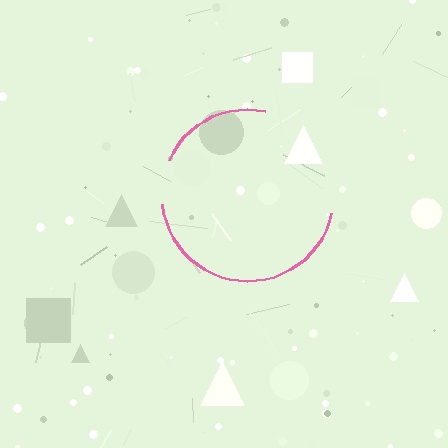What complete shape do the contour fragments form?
The contour fragments form a circle.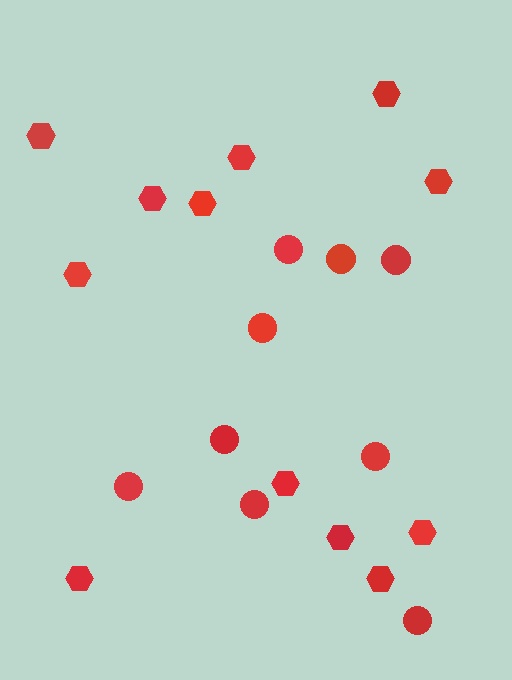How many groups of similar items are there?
There are 2 groups: one group of hexagons (12) and one group of circles (9).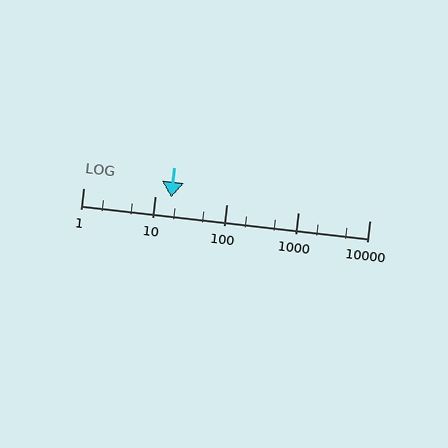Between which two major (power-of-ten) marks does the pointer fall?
The pointer is between 10 and 100.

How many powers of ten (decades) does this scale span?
The scale spans 4 decades, from 1 to 10000.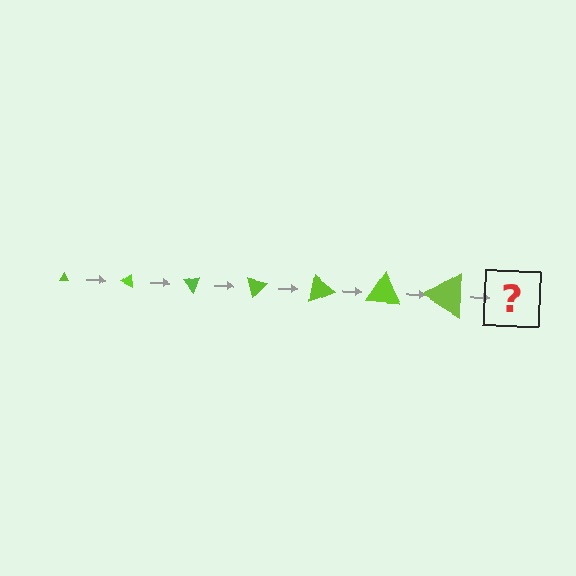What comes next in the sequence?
The next element should be a triangle, larger than the previous one and rotated 175 degrees from the start.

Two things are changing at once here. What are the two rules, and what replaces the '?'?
The two rules are that the triangle grows larger each step and it rotates 25 degrees each step. The '?' should be a triangle, larger than the previous one and rotated 175 degrees from the start.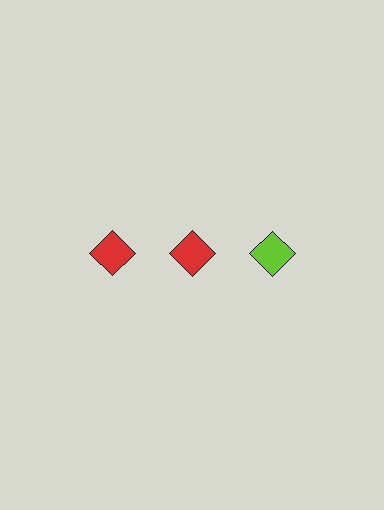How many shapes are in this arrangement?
There are 3 shapes arranged in a grid pattern.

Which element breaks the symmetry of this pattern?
The lime diamond in the top row, center column breaks the symmetry. All other shapes are red diamonds.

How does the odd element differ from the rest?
It has a different color: lime instead of red.